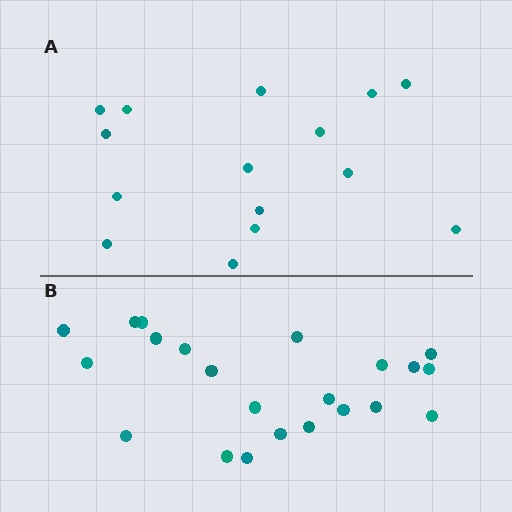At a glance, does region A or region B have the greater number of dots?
Region B (the bottom region) has more dots.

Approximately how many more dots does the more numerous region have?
Region B has roughly 8 or so more dots than region A.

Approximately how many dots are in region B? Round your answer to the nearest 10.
About 20 dots. (The exact count is 22, which rounds to 20.)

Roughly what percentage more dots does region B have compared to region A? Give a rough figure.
About 45% more.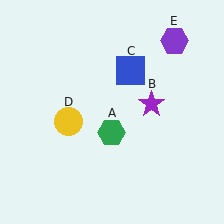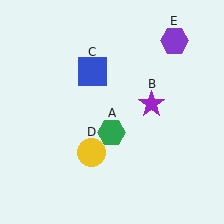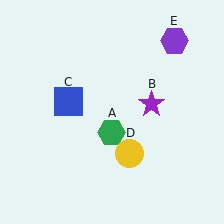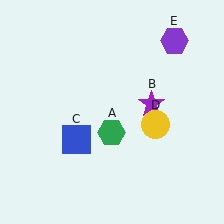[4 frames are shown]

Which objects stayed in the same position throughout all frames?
Green hexagon (object A) and purple star (object B) and purple hexagon (object E) remained stationary.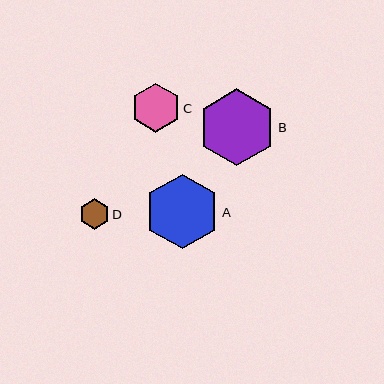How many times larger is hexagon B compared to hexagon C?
Hexagon B is approximately 1.6 times the size of hexagon C.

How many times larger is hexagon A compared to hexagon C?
Hexagon A is approximately 1.5 times the size of hexagon C.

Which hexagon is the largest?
Hexagon B is the largest with a size of approximately 77 pixels.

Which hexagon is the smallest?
Hexagon D is the smallest with a size of approximately 30 pixels.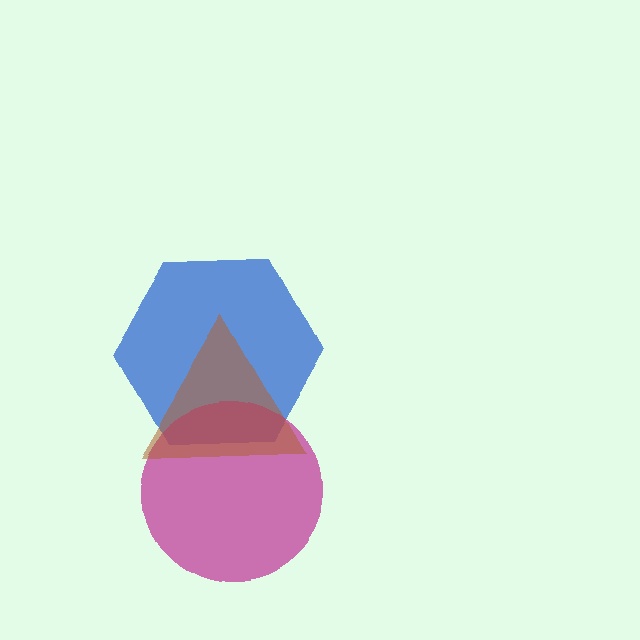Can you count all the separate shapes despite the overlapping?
Yes, there are 3 separate shapes.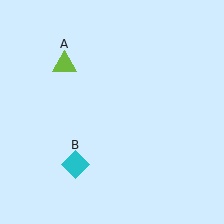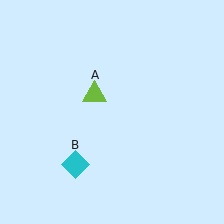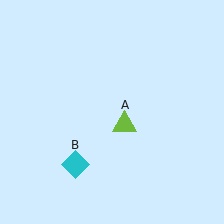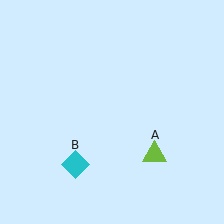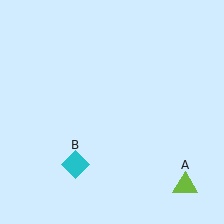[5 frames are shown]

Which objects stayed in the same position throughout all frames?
Cyan diamond (object B) remained stationary.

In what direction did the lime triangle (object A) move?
The lime triangle (object A) moved down and to the right.